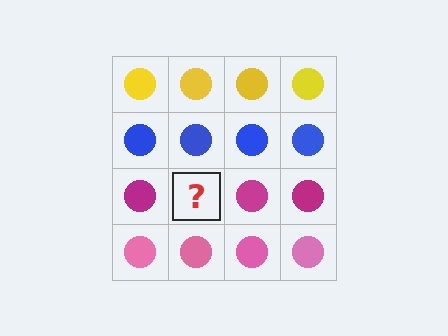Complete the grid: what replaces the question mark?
The question mark should be replaced with a magenta circle.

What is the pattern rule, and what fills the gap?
The rule is that each row has a consistent color. The gap should be filled with a magenta circle.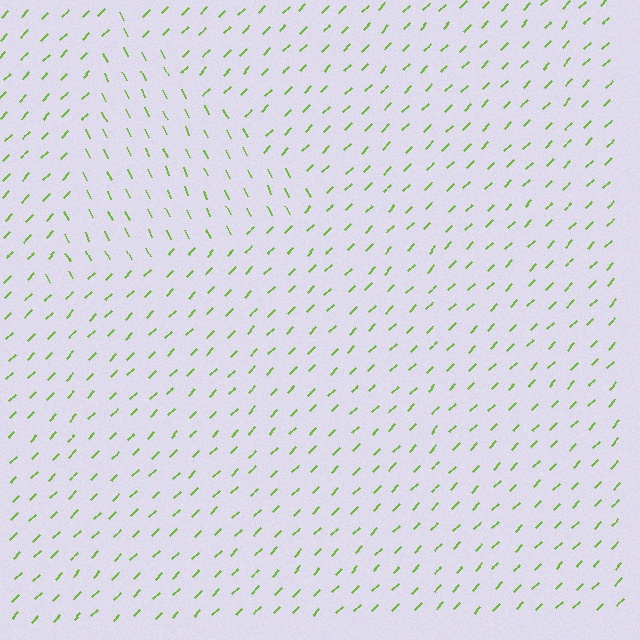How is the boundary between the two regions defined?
The boundary is defined purely by a change in line orientation (approximately 72 degrees difference). All lines are the same color and thickness.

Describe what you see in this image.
The image is filled with small lime line segments. A triangle region in the image has lines oriented differently from the surrounding lines, creating a visible texture boundary.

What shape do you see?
I see a triangle.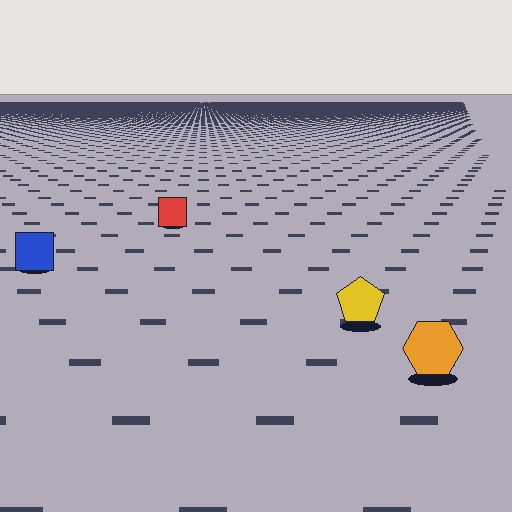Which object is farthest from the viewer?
The red square is farthest from the viewer. It appears smaller and the ground texture around it is denser.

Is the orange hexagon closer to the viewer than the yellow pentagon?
Yes. The orange hexagon is closer — you can tell from the texture gradient: the ground texture is coarser near it.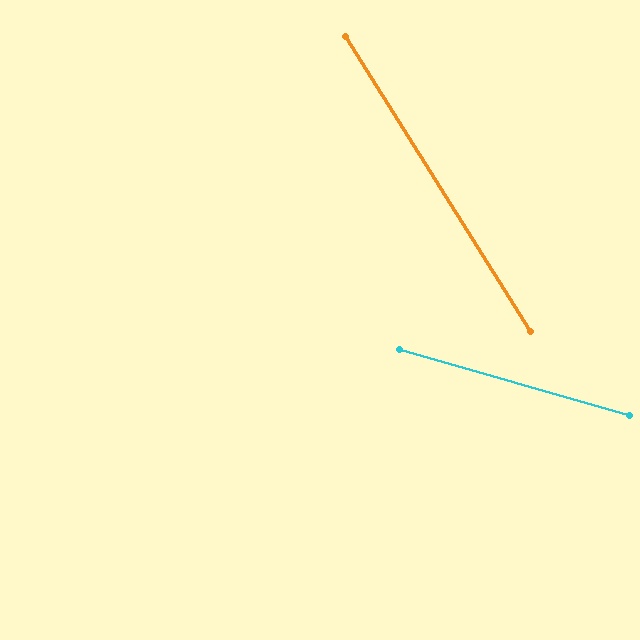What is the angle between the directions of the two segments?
Approximately 42 degrees.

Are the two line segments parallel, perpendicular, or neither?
Neither parallel nor perpendicular — they differ by about 42°.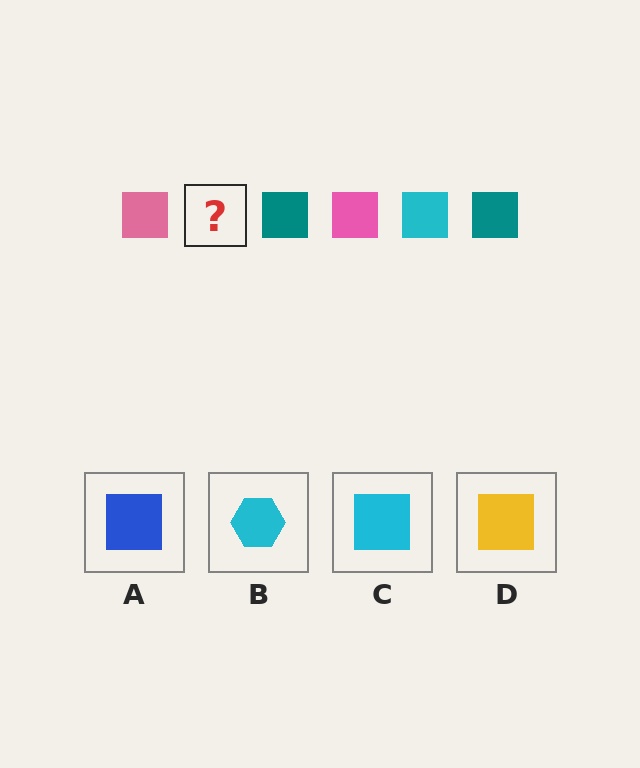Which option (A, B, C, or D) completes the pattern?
C.